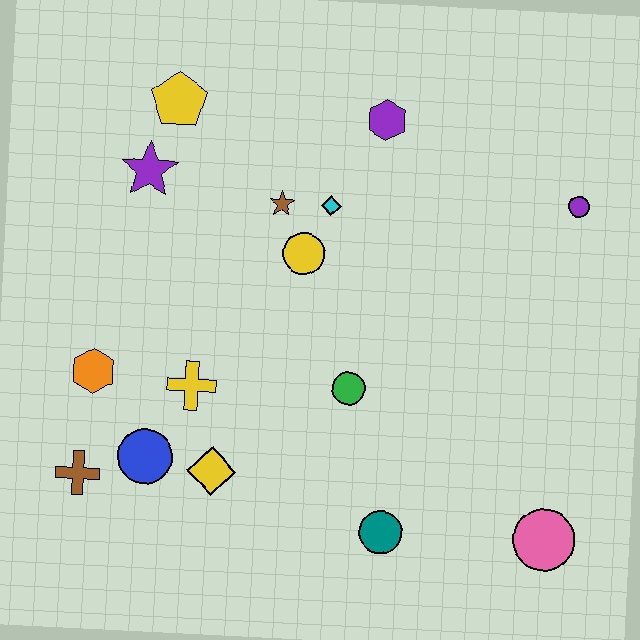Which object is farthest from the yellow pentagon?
The pink circle is farthest from the yellow pentagon.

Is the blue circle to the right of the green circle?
No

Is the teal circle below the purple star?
Yes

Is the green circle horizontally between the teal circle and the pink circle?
No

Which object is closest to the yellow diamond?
The blue circle is closest to the yellow diamond.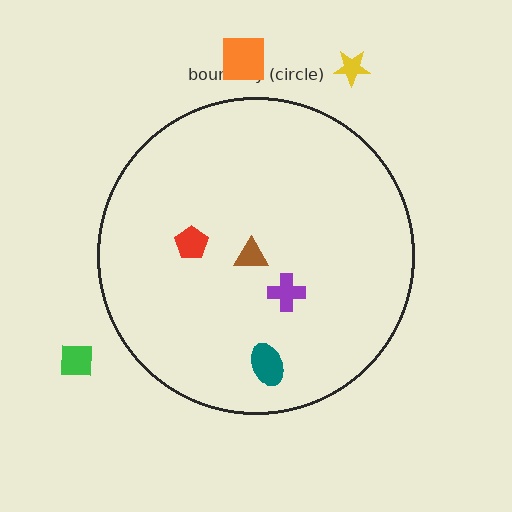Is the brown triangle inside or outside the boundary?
Inside.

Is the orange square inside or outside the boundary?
Outside.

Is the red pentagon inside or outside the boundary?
Inside.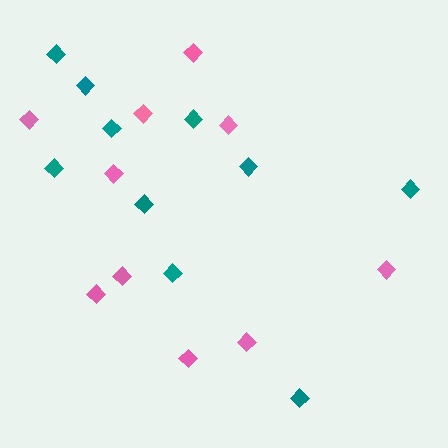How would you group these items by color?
There are 2 groups: one group of pink diamonds (10) and one group of teal diamonds (10).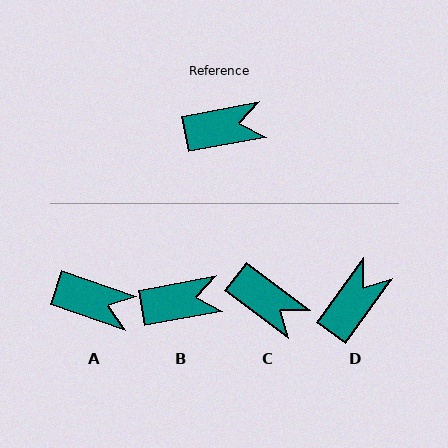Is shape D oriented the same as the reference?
No, it is off by about 44 degrees.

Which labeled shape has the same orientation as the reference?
B.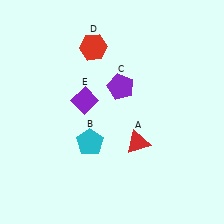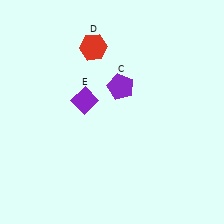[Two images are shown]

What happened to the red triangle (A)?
The red triangle (A) was removed in Image 2. It was in the bottom-right area of Image 1.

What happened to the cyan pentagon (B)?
The cyan pentagon (B) was removed in Image 2. It was in the bottom-left area of Image 1.